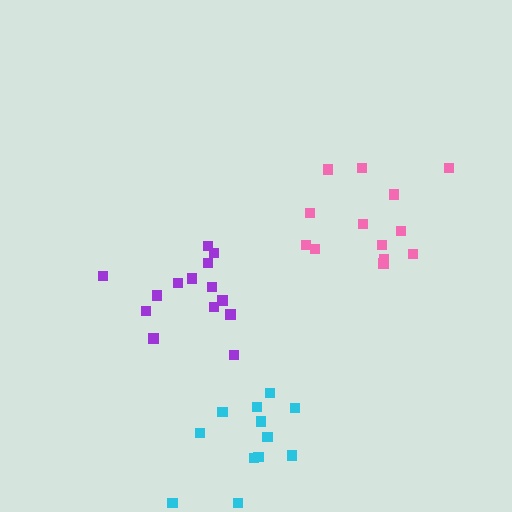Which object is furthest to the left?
The purple cluster is leftmost.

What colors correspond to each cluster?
The clusters are colored: purple, cyan, pink.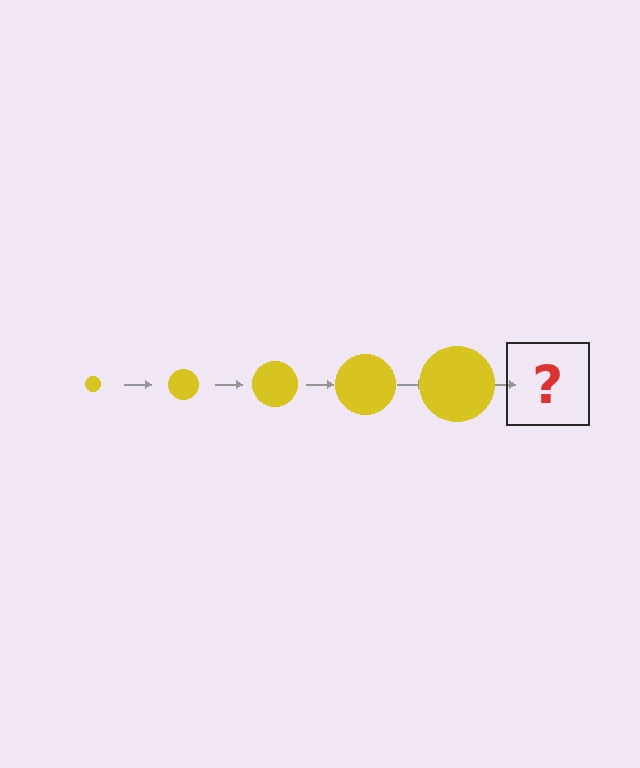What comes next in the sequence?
The next element should be a yellow circle, larger than the previous one.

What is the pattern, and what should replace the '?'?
The pattern is that the circle gets progressively larger each step. The '?' should be a yellow circle, larger than the previous one.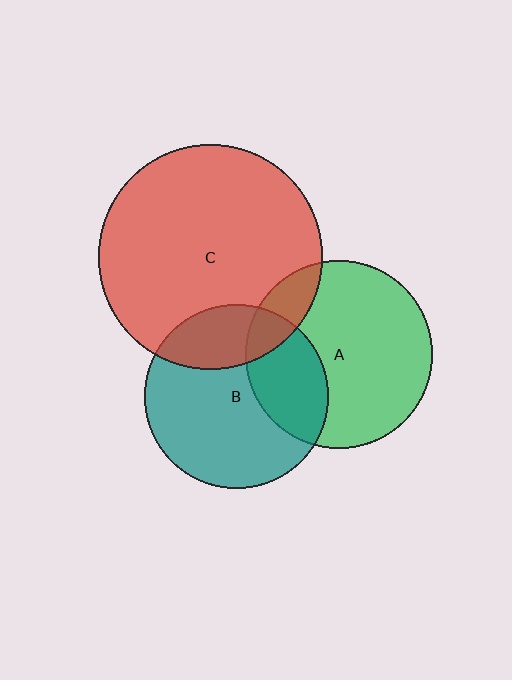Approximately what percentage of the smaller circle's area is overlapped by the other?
Approximately 15%.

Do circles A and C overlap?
Yes.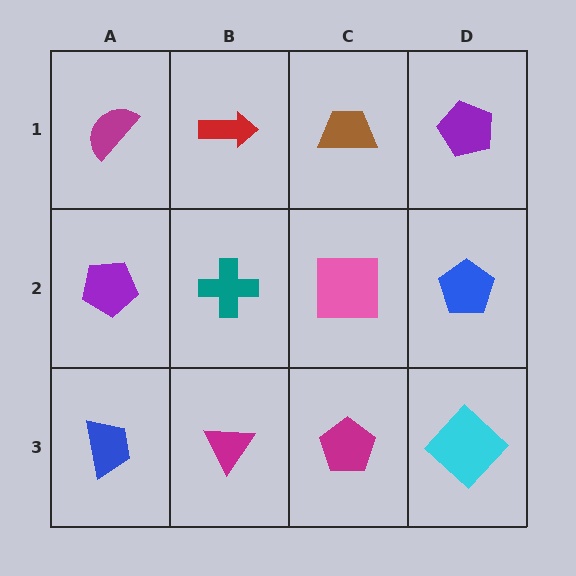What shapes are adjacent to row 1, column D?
A blue pentagon (row 2, column D), a brown trapezoid (row 1, column C).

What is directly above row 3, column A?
A purple pentagon.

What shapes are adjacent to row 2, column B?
A red arrow (row 1, column B), a magenta triangle (row 3, column B), a purple pentagon (row 2, column A), a pink square (row 2, column C).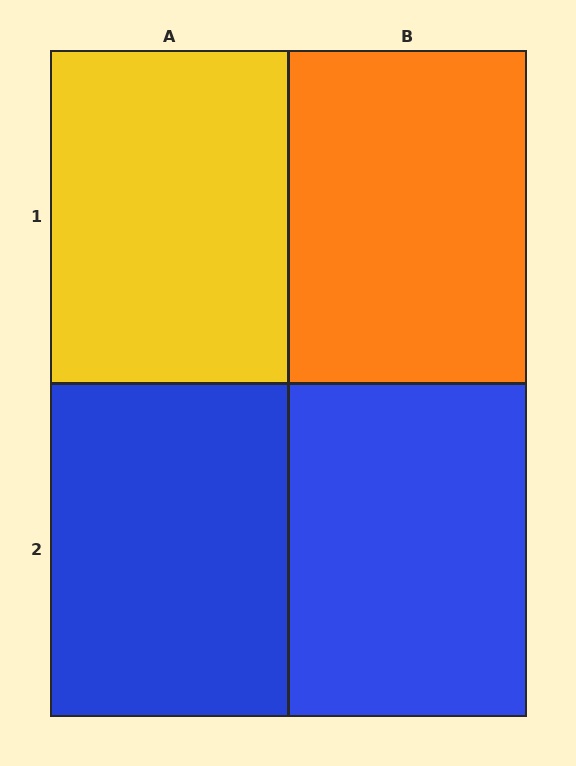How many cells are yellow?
1 cell is yellow.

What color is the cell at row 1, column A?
Yellow.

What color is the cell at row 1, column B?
Orange.